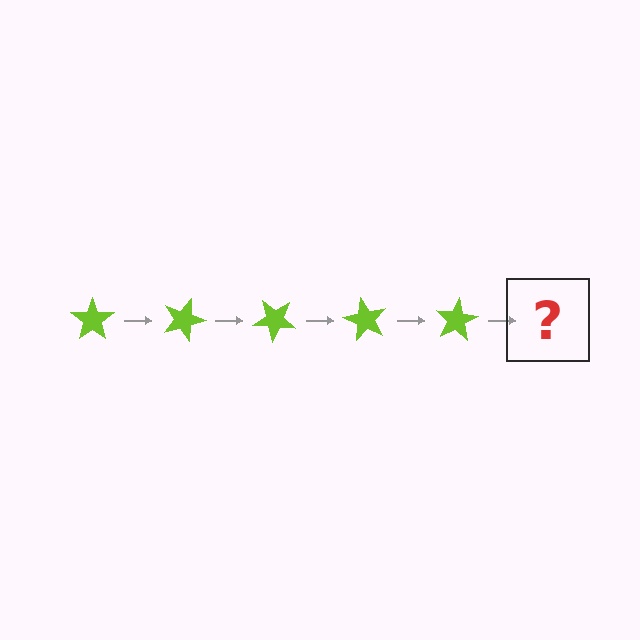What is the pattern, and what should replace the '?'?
The pattern is that the star rotates 20 degrees each step. The '?' should be a lime star rotated 100 degrees.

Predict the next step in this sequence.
The next step is a lime star rotated 100 degrees.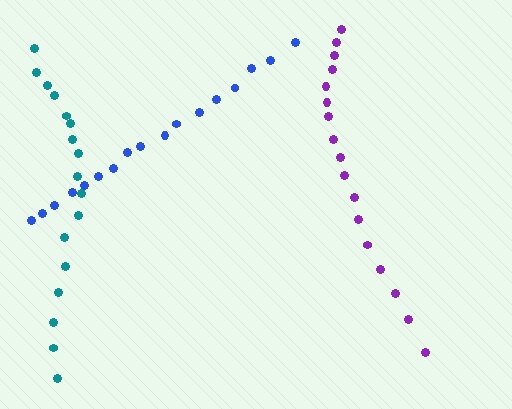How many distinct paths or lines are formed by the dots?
There are 3 distinct paths.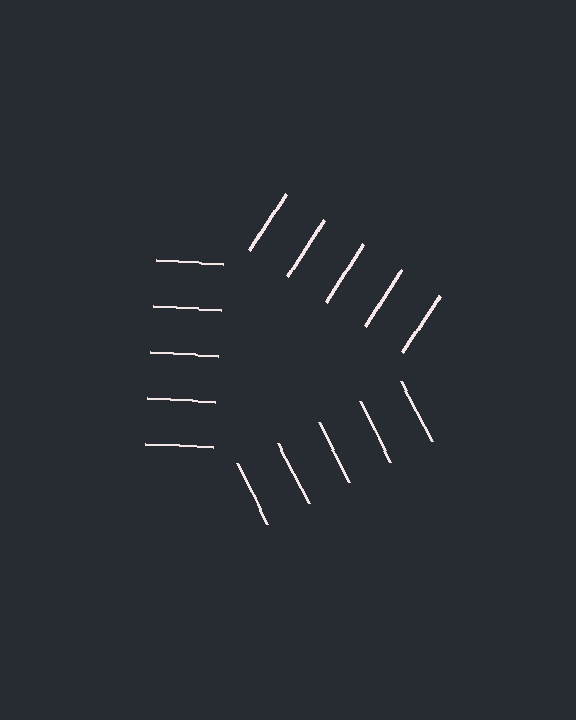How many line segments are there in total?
15 — 5 along each of the 3 edges.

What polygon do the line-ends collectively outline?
An illusory triangle — the line segments terminate on its edges but no continuous stroke is drawn.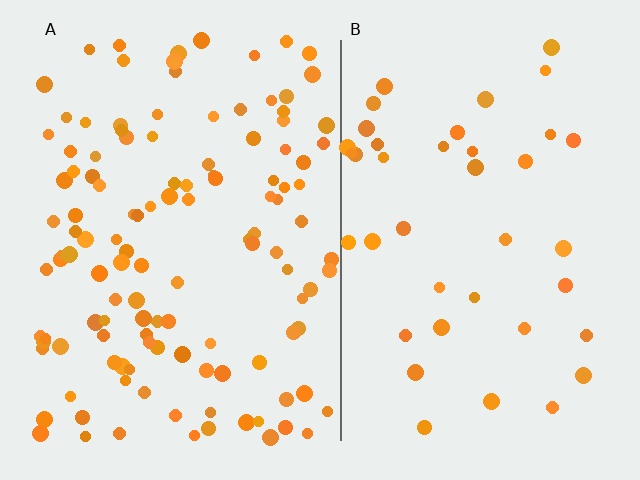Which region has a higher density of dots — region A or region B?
A (the left).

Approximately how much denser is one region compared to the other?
Approximately 3.1× — region A over region B.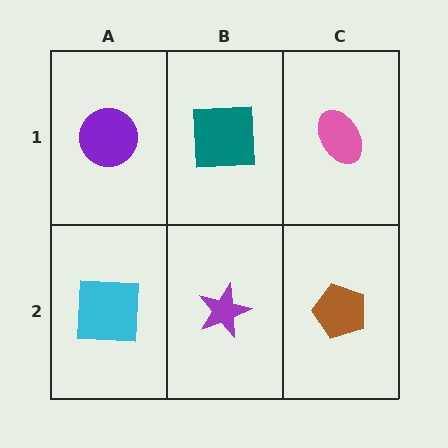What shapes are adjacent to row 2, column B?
A teal square (row 1, column B), a cyan square (row 2, column A), a brown pentagon (row 2, column C).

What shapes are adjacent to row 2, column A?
A purple circle (row 1, column A), a purple star (row 2, column B).